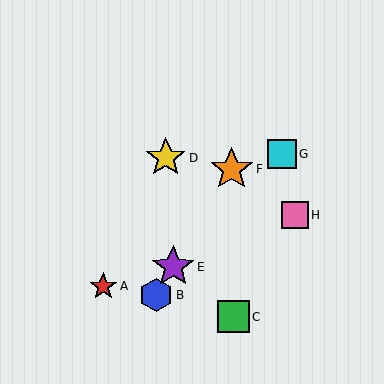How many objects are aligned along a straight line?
3 objects (B, E, F) are aligned along a straight line.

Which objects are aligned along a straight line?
Objects B, E, F are aligned along a straight line.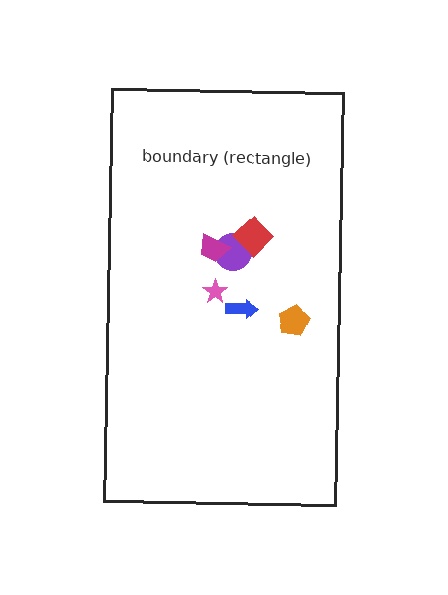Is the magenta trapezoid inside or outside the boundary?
Inside.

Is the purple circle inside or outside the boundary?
Inside.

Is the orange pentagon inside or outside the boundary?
Inside.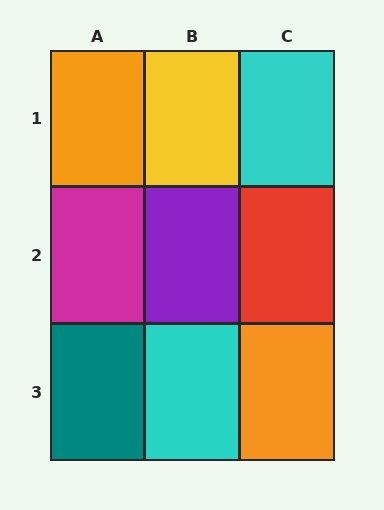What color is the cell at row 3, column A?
Teal.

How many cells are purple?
1 cell is purple.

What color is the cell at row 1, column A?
Orange.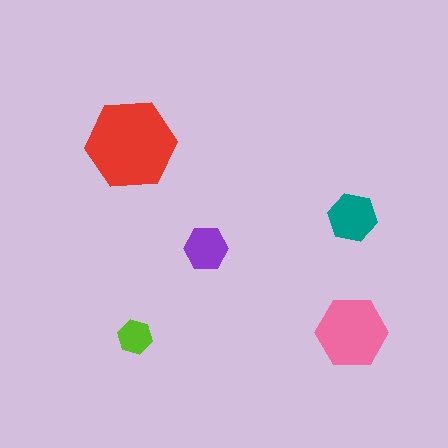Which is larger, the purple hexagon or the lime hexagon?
The purple one.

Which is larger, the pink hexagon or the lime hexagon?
The pink one.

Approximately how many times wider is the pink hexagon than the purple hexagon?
About 1.5 times wider.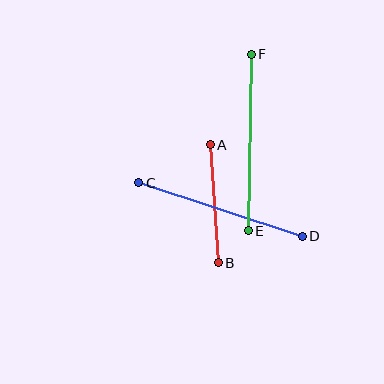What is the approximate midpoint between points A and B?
The midpoint is at approximately (214, 204) pixels.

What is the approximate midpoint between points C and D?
The midpoint is at approximately (220, 210) pixels.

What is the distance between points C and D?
The distance is approximately 172 pixels.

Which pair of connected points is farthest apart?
Points E and F are farthest apart.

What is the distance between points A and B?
The distance is approximately 118 pixels.